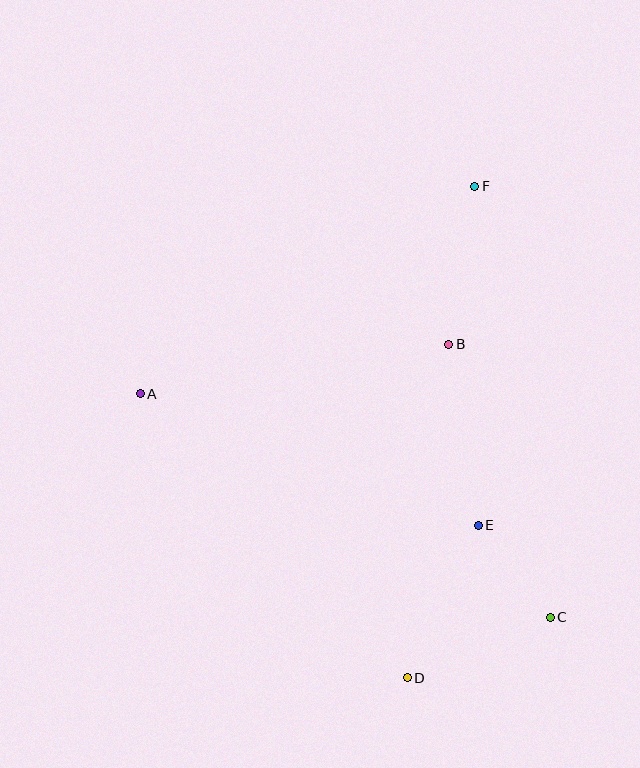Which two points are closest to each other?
Points C and E are closest to each other.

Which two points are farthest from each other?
Points D and F are farthest from each other.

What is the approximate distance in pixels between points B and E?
The distance between B and E is approximately 183 pixels.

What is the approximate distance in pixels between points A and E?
The distance between A and E is approximately 363 pixels.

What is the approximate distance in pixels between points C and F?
The distance between C and F is approximately 437 pixels.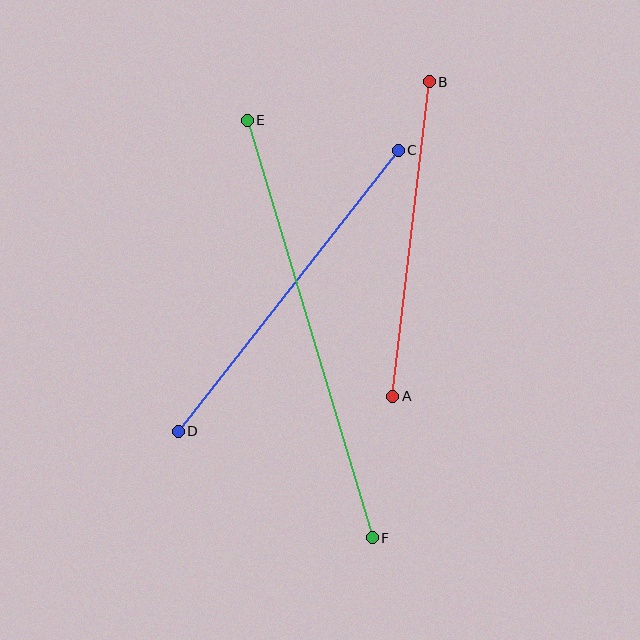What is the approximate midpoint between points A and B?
The midpoint is at approximately (411, 239) pixels.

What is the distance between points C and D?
The distance is approximately 357 pixels.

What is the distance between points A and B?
The distance is approximately 317 pixels.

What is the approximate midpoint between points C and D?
The midpoint is at approximately (288, 291) pixels.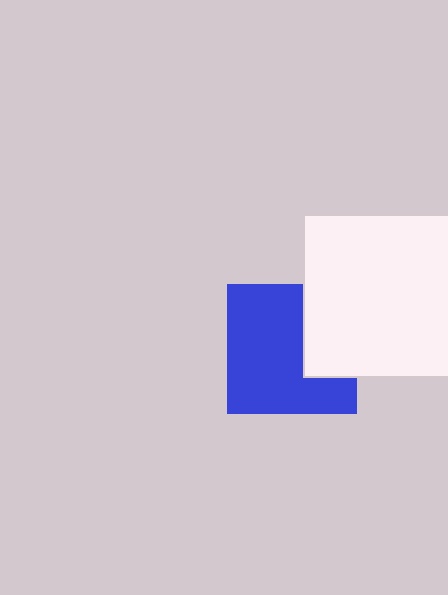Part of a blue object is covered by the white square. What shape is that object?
It is a square.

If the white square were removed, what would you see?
You would see the complete blue square.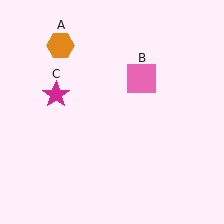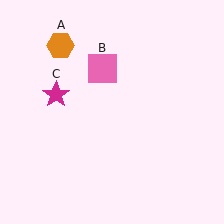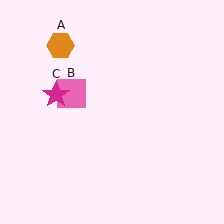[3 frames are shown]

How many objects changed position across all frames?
1 object changed position: pink square (object B).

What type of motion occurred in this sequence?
The pink square (object B) rotated counterclockwise around the center of the scene.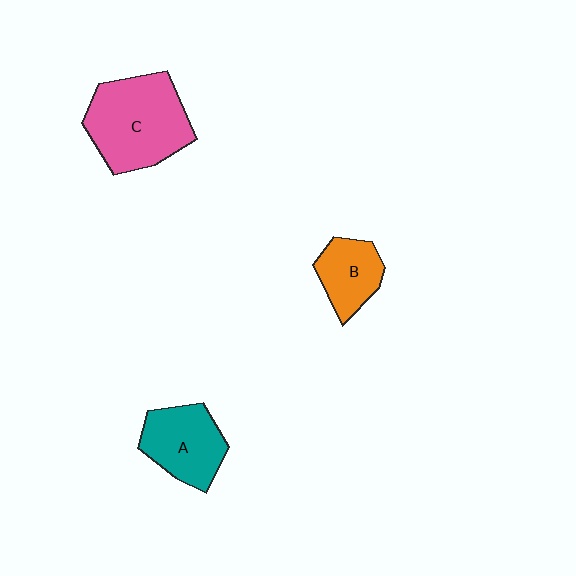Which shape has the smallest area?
Shape B (orange).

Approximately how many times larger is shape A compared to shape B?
Approximately 1.3 times.